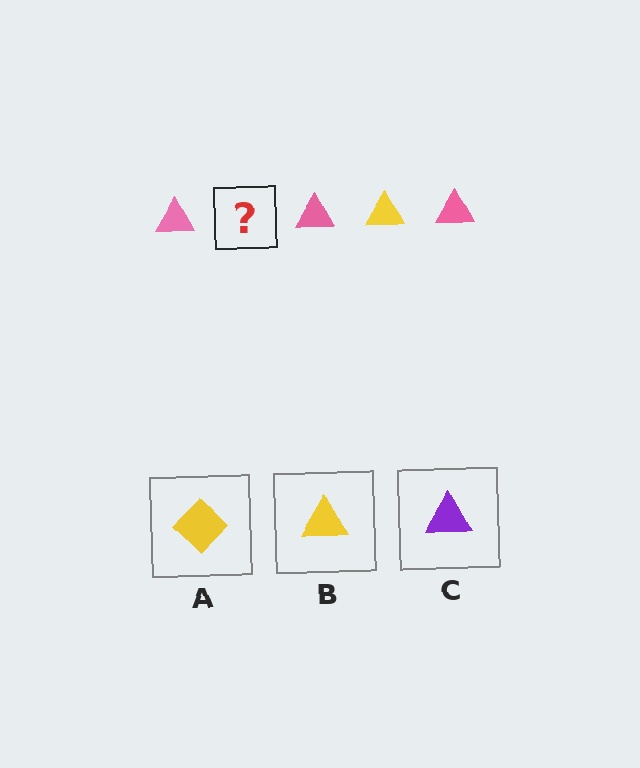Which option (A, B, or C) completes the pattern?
B.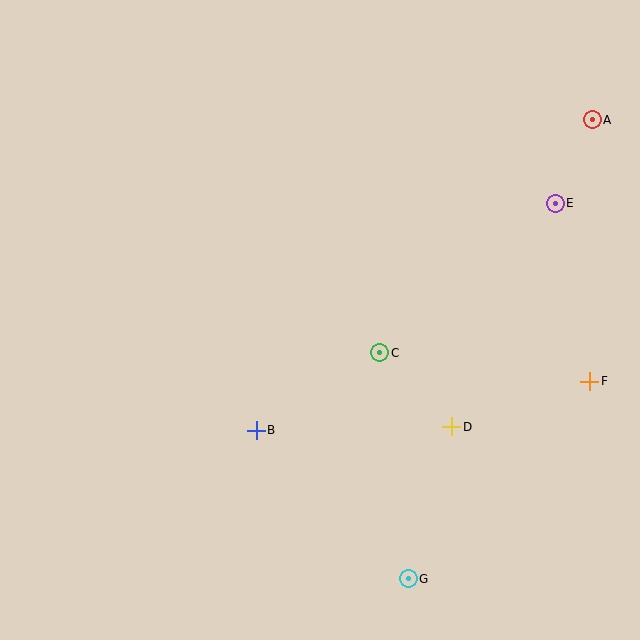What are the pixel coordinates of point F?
Point F is at (590, 381).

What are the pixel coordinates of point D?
Point D is at (452, 427).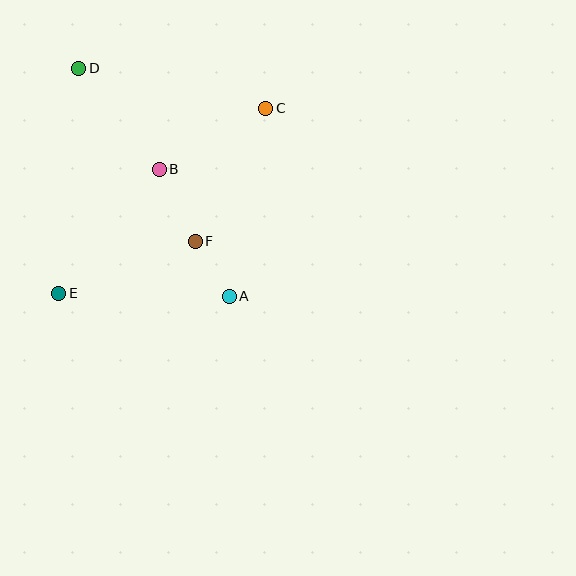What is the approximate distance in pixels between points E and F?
The distance between E and F is approximately 146 pixels.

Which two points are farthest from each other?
Points C and E are farthest from each other.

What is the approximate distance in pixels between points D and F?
The distance between D and F is approximately 208 pixels.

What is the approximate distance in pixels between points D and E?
The distance between D and E is approximately 226 pixels.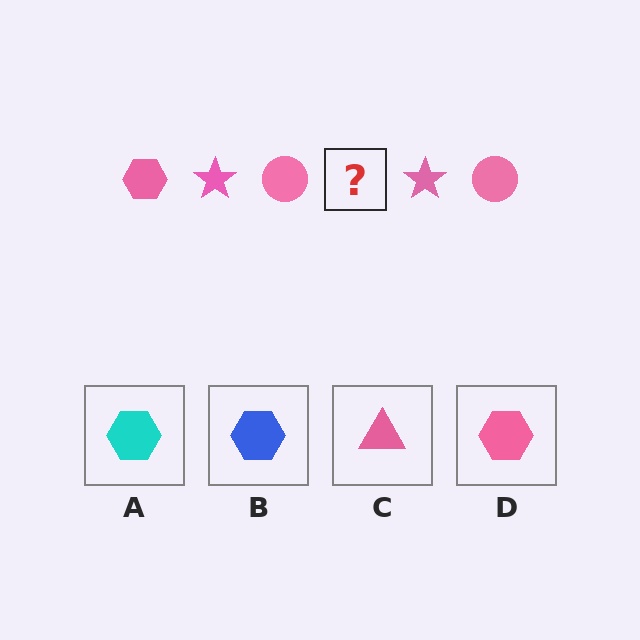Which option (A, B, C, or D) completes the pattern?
D.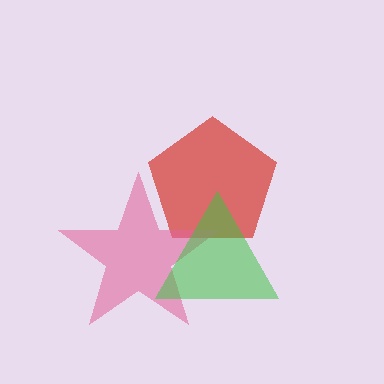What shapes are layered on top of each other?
The layered shapes are: a red pentagon, a pink star, a green triangle.